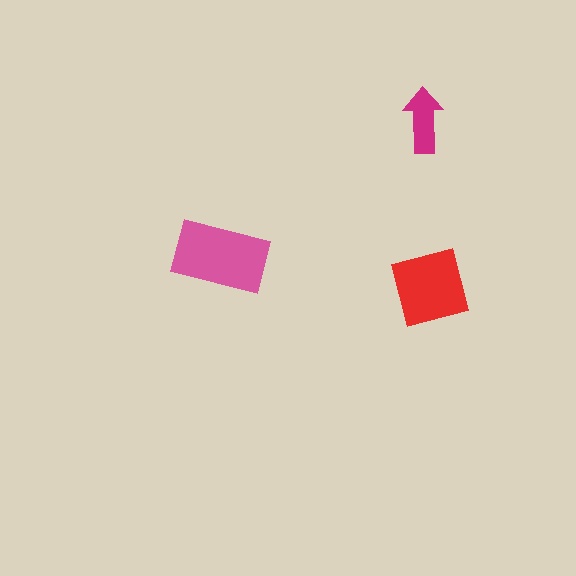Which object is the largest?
The pink rectangle.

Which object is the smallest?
The magenta arrow.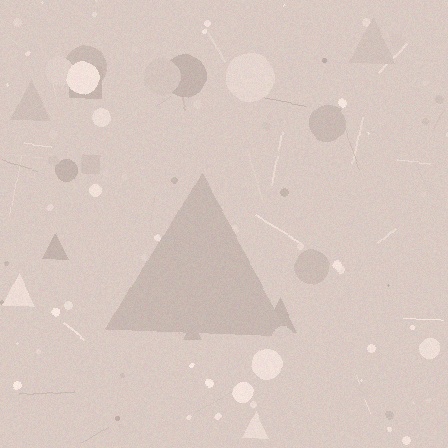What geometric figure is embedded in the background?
A triangle is embedded in the background.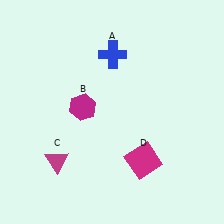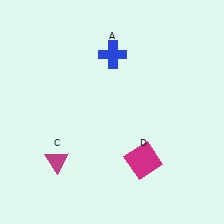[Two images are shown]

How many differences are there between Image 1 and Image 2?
There is 1 difference between the two images.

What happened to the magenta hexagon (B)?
The magenta hexagon (B) was removed in Image 2. It was in the top-left area of Image 1.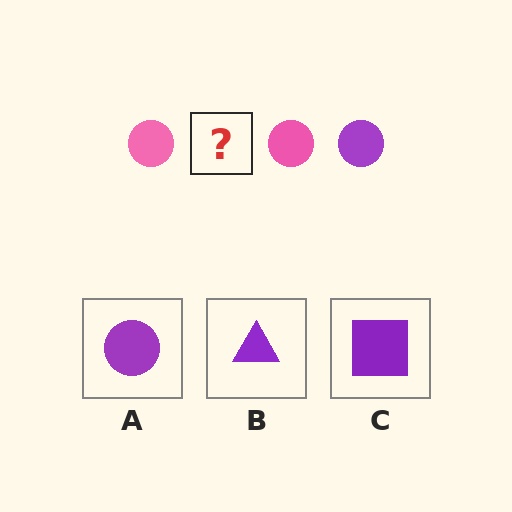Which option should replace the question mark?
Option A.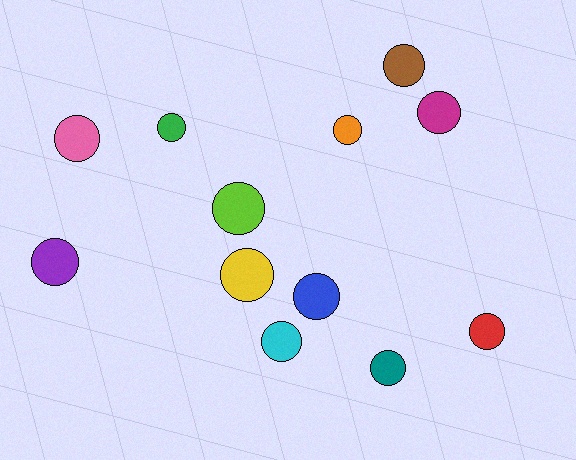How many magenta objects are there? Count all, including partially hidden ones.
There is 1 magenta object.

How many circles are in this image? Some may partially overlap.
There are 12 circles.